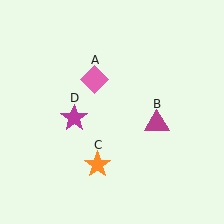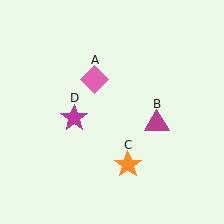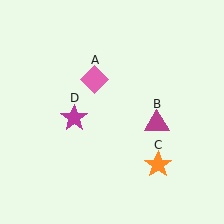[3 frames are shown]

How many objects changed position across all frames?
1 object changed position: orange star (object C).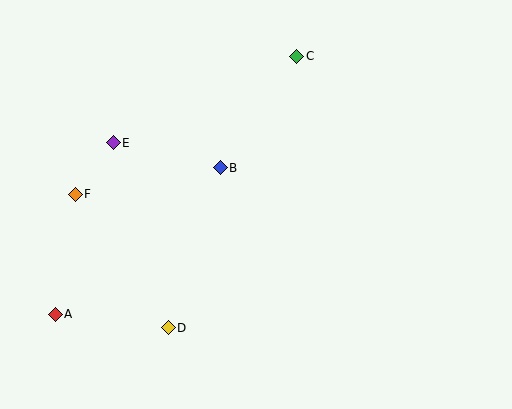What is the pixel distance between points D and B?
The distance between D and B is 168 pixels.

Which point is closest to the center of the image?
Point B at (220, 168) is closest to the center.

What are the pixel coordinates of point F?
Point F is at (75, 194).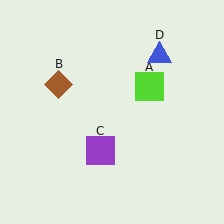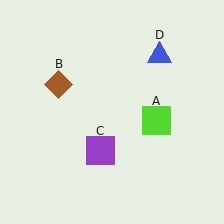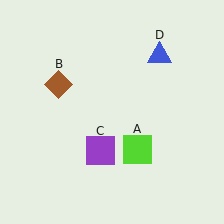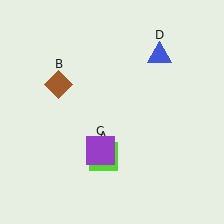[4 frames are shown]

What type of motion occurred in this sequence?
The lime square (object A) rotated clockwise around the center of the scene.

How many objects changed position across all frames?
1 object changed position: lime square (object A).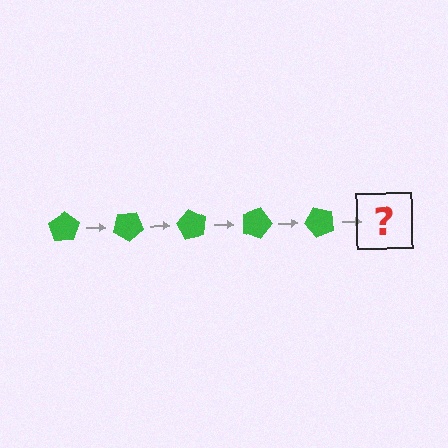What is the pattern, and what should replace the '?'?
The pattern is that the pentagon rotates 30 degrees each step. The '?' should be a green pentagon rotated 150 degrees.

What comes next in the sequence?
The next element should be a green pentagon rotated 150 degrees.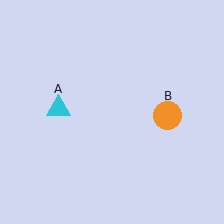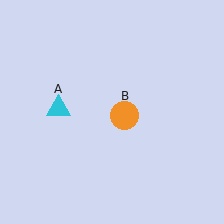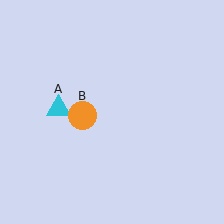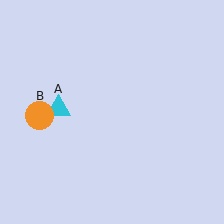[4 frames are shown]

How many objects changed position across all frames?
1 object changed position: orange circle (object B).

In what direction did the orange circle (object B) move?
The orange circle (object B) moved left.